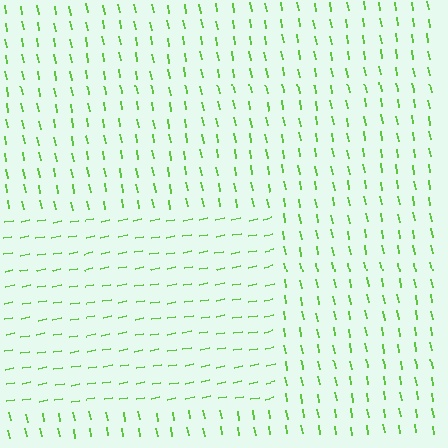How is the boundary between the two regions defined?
The boundary is defined purely by a change in line orientation (approximately 90 degrees difference). All lines are the same color and thickness.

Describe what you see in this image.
The image is filled with small lime line segments. A rectangle region in the image has lines oriented differently from the surrounding lines, creating a visible texture boundary.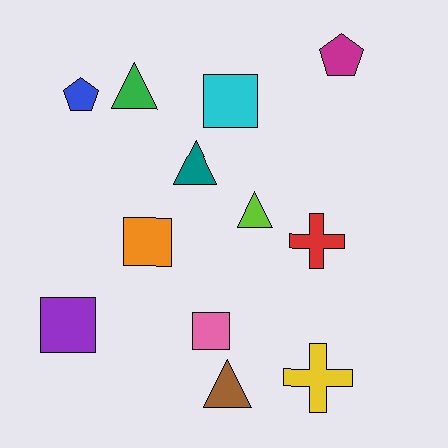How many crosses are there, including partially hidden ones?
There are 2 crosses.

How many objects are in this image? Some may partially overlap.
There are 12 objects.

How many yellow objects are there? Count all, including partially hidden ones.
There is 1 yellow object.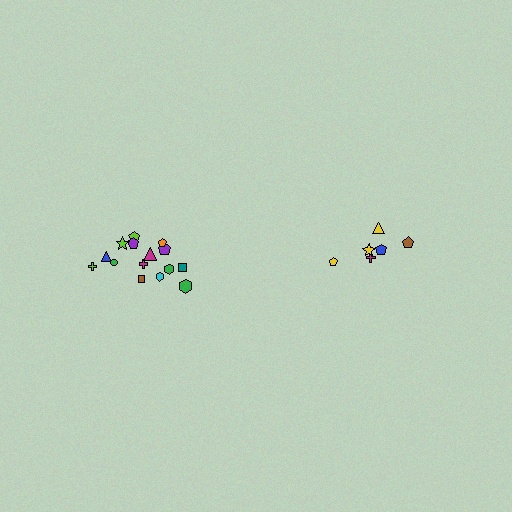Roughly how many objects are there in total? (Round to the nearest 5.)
Roughly 20 objects in total.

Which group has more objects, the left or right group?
The left group.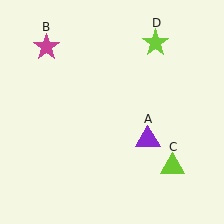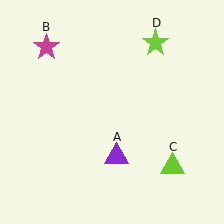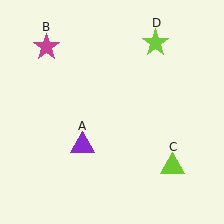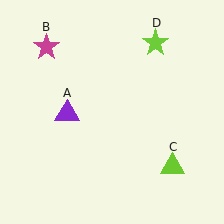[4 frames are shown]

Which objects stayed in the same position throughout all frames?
Magenta star (object B) and lime triangle (object C) and lime star (object D) remained stationary.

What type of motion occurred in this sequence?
The purple triangle (object A) rotated clockwise around the center of the scene.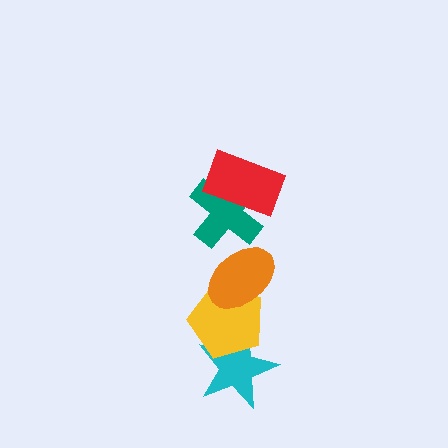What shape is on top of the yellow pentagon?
The orange ellipse is on top of the yellow pentagon.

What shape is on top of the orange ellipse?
The teal cross is on top of the orange ellipse.